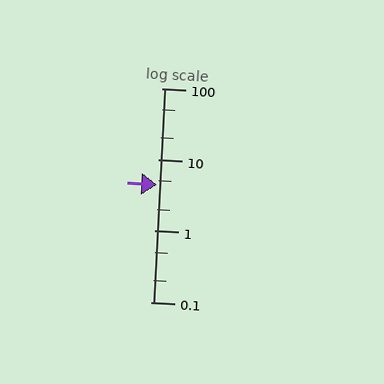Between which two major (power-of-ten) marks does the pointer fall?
The pointer is between 1 and 10.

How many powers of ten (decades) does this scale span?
The scale spans 3 decades, from 0.1 to 100.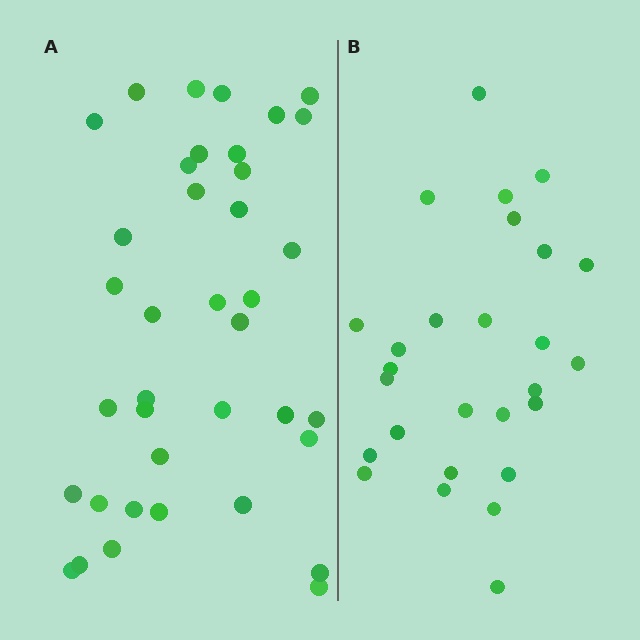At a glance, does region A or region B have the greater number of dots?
Region A (the left region) has more dots.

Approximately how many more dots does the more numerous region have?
Region A has roughly 12 or so more dots than region B.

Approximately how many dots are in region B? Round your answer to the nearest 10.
About 30 dots. (The exact count is 27, which rounds to 30.)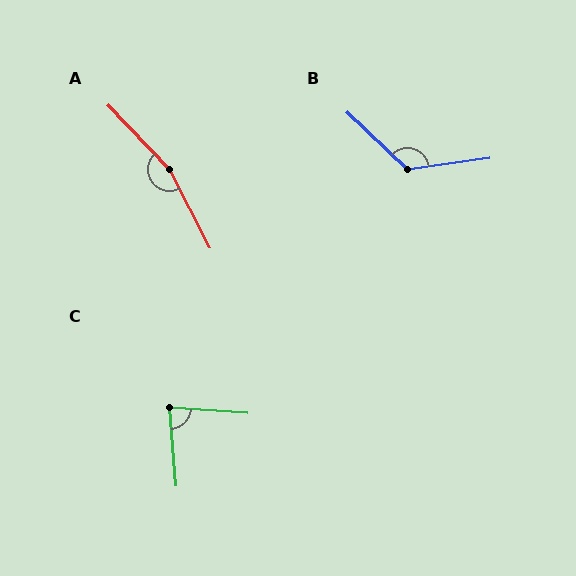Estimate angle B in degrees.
Approximately 128 degrees.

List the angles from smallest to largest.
C (82°), B (128°), A (164°).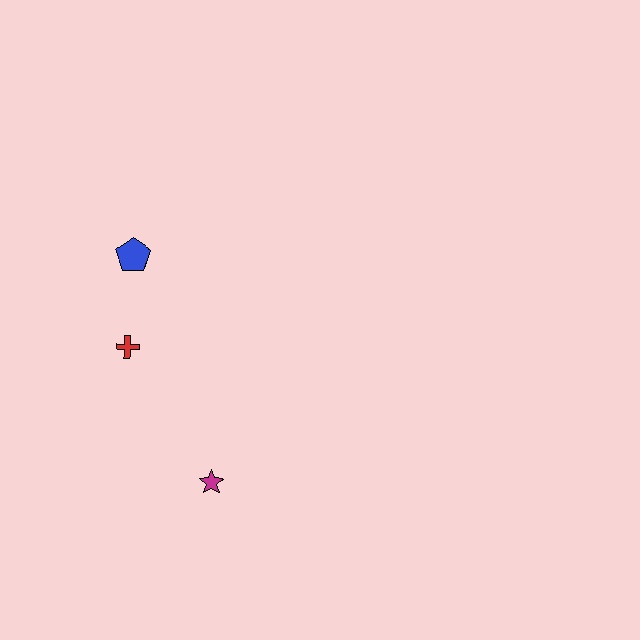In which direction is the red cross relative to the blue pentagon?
The red cross is below the blue pentagon.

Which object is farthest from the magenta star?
The blue pentagon is farthest from the magenta star.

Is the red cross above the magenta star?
Yes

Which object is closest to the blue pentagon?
The red cross is closest to the blue pentagon.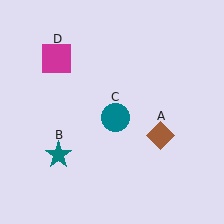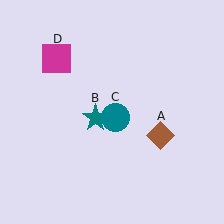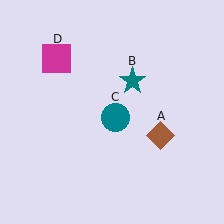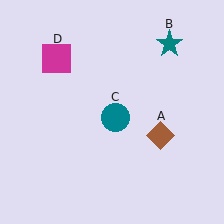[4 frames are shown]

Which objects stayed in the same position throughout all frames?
Brown diamond (object A) and teal circle (object C) and magenta square (object D) remained stationary.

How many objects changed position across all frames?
1 object changed position: teal star (object B).